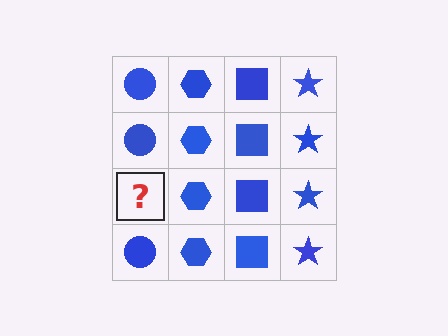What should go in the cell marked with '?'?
The missing cell should contain a blue circle.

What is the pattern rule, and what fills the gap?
The rule is that each column has a consistent shape. The gap should be filled with a blue circle.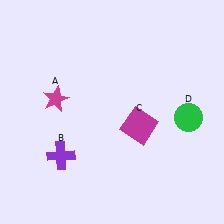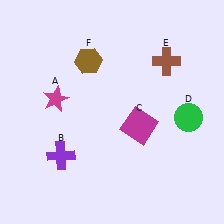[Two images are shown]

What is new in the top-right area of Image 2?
A brown cross (E) was added in the top-right area of Image 2.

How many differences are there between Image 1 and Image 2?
There are 2 differences between the two images.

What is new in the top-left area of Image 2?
A brown hexagon (F) was added in the top-left area of Image 2.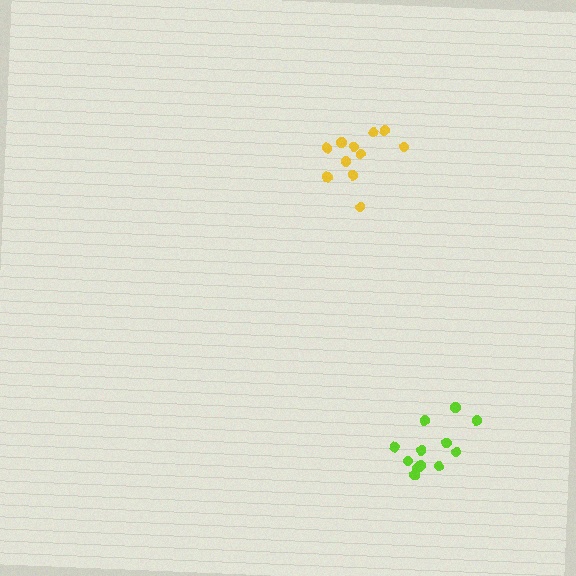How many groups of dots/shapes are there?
There are 2 groups.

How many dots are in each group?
Group 1: 11 dots, Group 2: 12 dots (23 total).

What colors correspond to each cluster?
The clusters are colored: yellow, lime.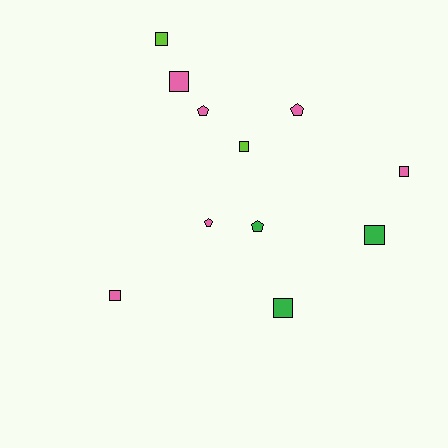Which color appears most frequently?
Pink, with 6 objects.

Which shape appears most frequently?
Square, with 7 objects.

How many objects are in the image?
There are 11 objects.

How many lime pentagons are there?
There are no lime pentagons.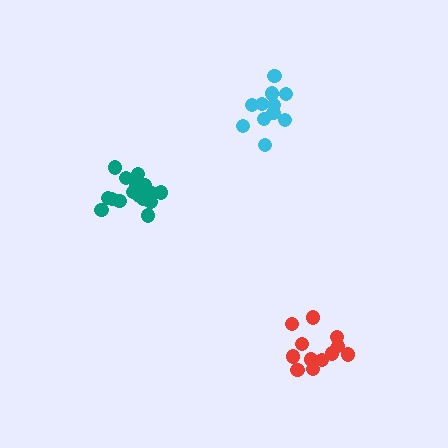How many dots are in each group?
Group 1: 12 dots, Group 2: 11 dots, Group 3: 17 dots (40 total).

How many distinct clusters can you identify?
There are 3 distinct clusters.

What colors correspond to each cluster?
The clusters are colored: red, cyan, teal.